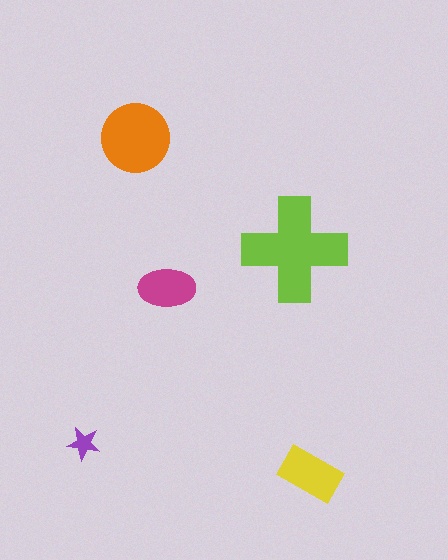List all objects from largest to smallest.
The lime cross, the orange circle, the yellow rectangle, the magenta ellipse, the purple star.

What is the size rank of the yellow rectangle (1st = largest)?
3rd.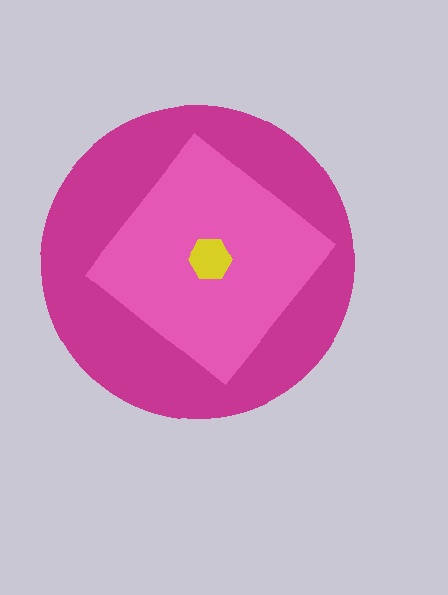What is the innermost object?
The yellow hexagon.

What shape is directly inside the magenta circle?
The pink diamond.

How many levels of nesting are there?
3.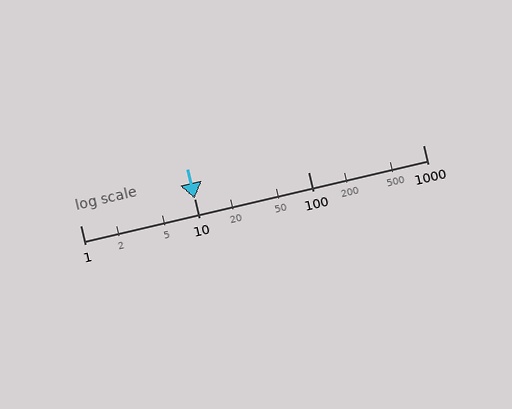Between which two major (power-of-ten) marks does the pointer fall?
The pointer is between 10 and 100.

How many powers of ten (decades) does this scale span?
The scale spans 3 decades, from 1 to 1000.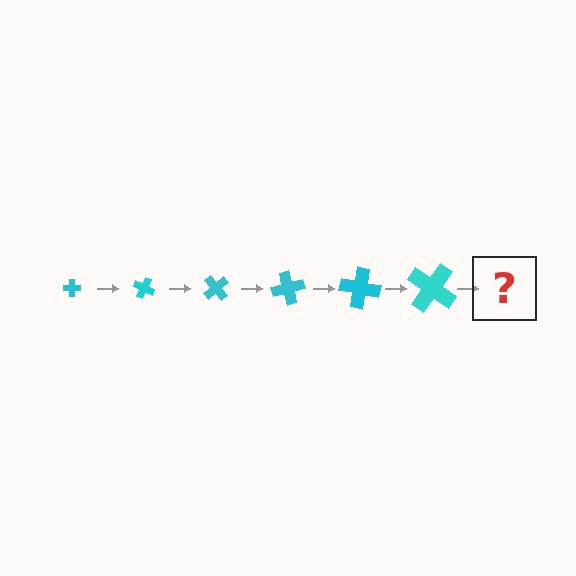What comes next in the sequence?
The next element should be a cross, larger than the previous one and rotated 150 degrees from the start.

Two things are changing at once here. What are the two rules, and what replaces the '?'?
The two rules are that the cross grows larger each step and it rotates 25 degrees each step. The '?' should be a cross, larger than the previous one and rotated 150 degrees from the start.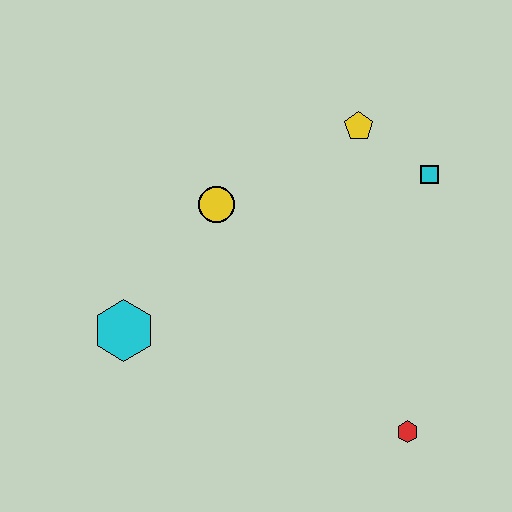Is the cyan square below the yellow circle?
No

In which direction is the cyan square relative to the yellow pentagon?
The cyan square is to the right of the yellow pentagon.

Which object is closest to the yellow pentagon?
The cyan square is closest to the yellow pentagon.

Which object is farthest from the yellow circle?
The red hexagon is farthest from the yellow circle.